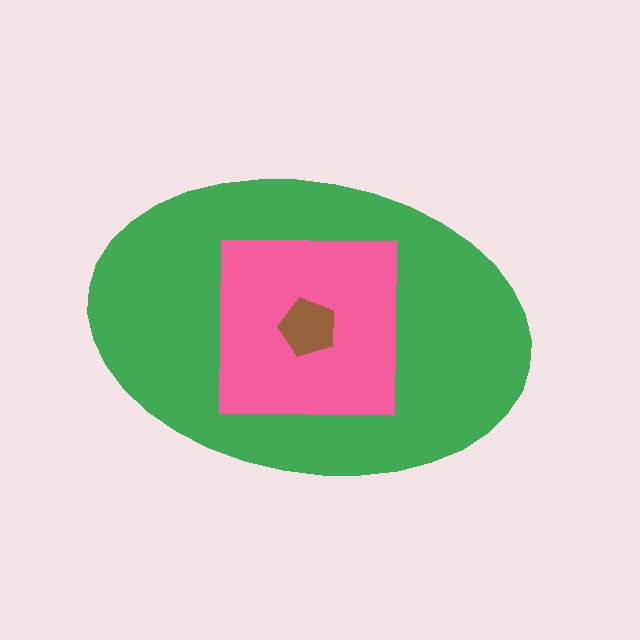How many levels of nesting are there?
3.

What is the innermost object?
The brown pentagon.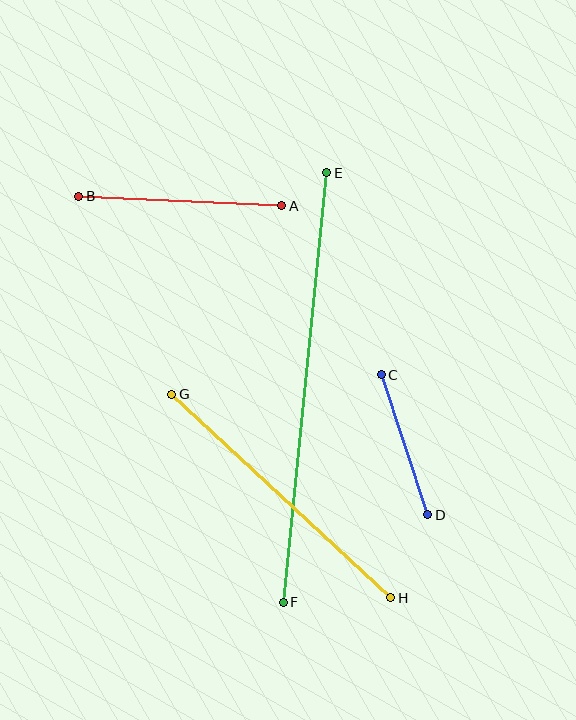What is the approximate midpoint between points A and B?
The midpoint is at approximately (180, 201) pixels.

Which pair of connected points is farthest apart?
Points E and F are farthest apart.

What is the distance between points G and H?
The distance is approximately 299 pixels.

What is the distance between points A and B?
The distance is approximately 203 pixels.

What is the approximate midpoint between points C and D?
The midpoint is at approximately (405, 445) pixels.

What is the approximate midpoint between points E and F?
The midpoint is at approximately (305, 387) pixels.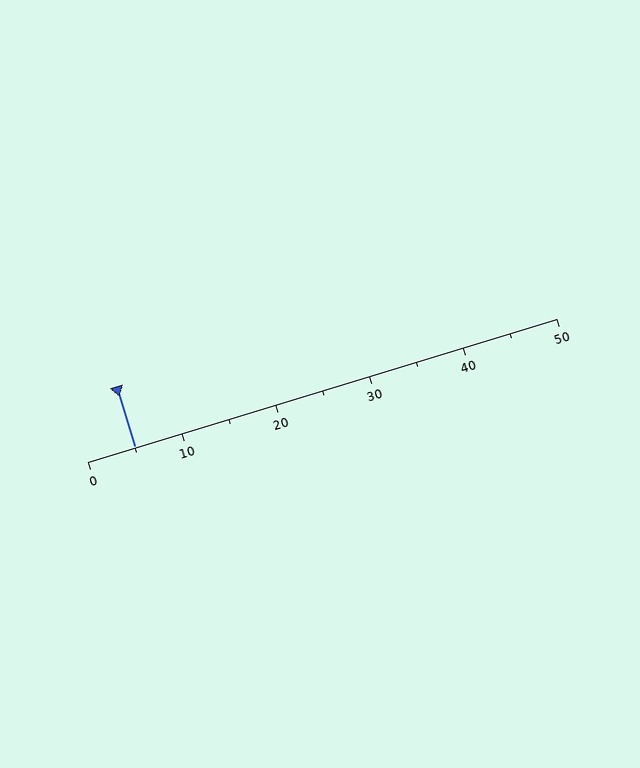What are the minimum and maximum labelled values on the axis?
The axis runs from 0 to 50.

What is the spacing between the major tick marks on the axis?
The major ticks are spaced 10 apart.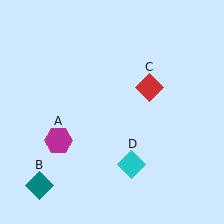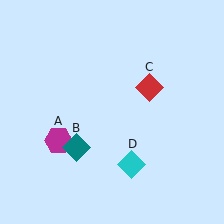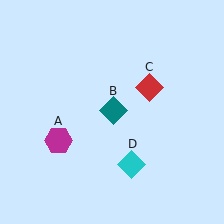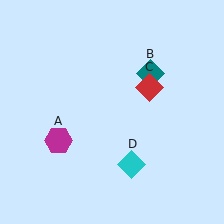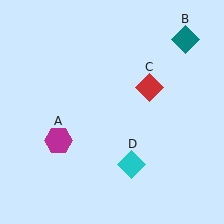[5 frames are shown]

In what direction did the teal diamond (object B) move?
The teal diamond (object B) moved up and to the right.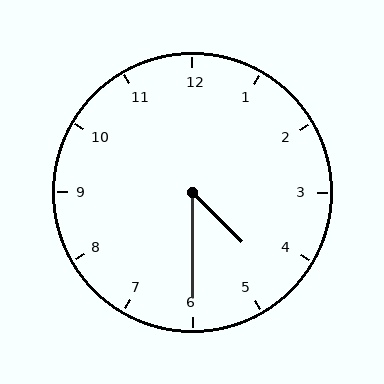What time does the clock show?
4:30.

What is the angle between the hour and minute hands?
Approximately 45 degrees.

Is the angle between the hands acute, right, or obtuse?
It is acute.